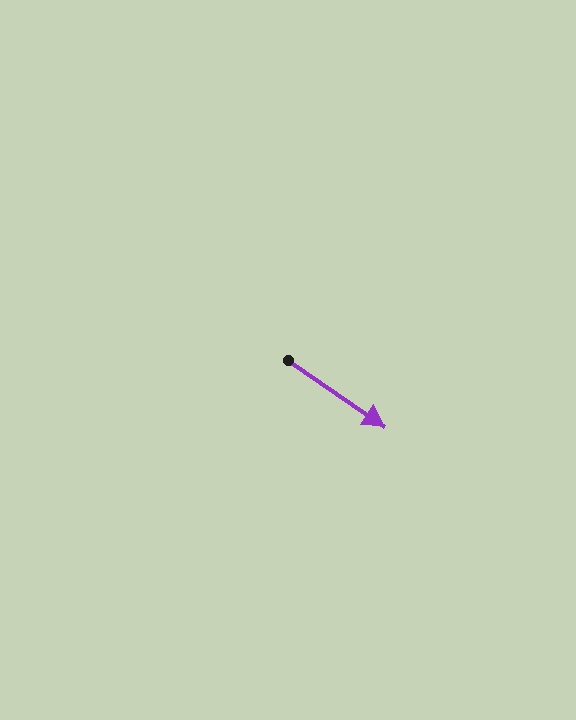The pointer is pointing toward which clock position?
Roughly 4 o'clock.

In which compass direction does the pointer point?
Southeast.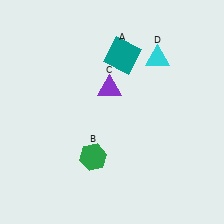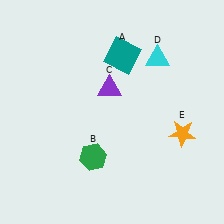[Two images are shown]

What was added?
An orange star (E) was added in Image 2.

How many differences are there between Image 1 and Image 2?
There is 1 difference between the two images.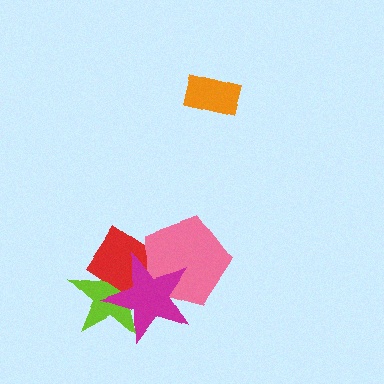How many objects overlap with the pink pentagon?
3 objects overlap with the pink pentagon.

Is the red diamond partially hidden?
Yes, it is partially covered by another shape.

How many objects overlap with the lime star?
3 objects overlap with the lime star.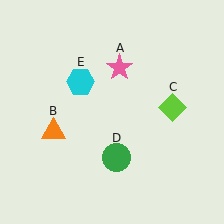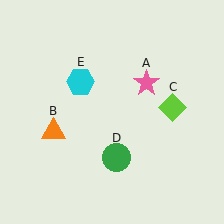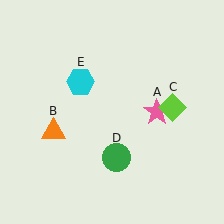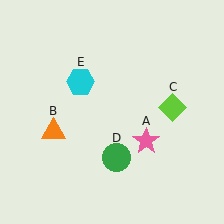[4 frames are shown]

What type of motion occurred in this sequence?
The pink star (object A) rotated clockwise around the center of the scene.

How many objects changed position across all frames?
1 object changed position: pink star (object A).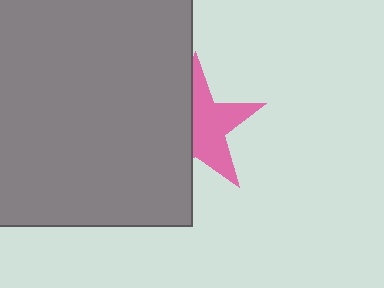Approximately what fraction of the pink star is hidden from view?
Roughly 46% of the pink star is hidden behind the gray square.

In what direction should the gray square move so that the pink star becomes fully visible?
The gray square should move left. That is the shortest direction to clear the overlap and leave the pink star fully visible.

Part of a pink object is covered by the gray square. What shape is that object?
It is a star.